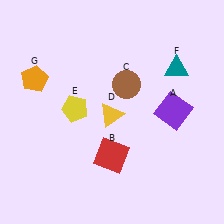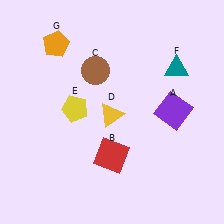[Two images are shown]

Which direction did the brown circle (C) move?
The brown circle (C) moved left.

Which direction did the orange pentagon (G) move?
The orange pentagon (G) moved up.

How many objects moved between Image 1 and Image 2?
2 objects moved between the two images.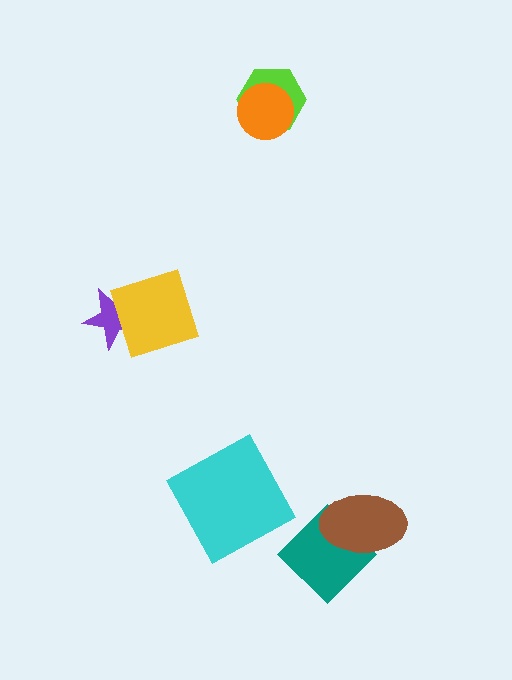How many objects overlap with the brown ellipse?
1 object overlaps with the brown ellipse.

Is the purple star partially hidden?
Yes, it is partially covered by another shape.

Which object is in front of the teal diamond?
The brown ellipse is in front of the teal diamond.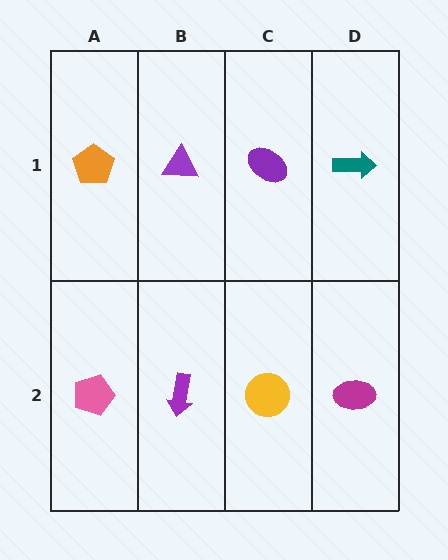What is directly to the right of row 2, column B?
A yellow circle.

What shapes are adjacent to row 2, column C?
A purple ellipse (row 1, column C), a purple arrow (row 2, column B), a magenta ellipse (row 2, column D).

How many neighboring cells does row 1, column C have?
3.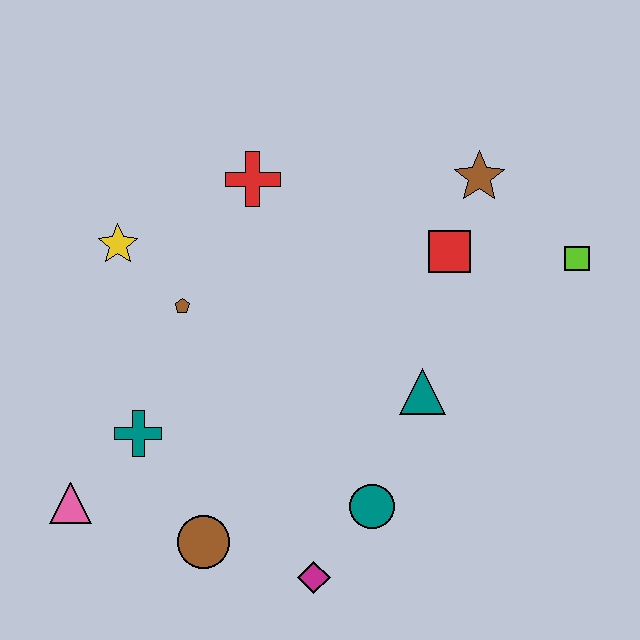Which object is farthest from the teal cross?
The lime square is farthest from the teal cross.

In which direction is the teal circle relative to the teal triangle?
The teal circle is below the teal triangle.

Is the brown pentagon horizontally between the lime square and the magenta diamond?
No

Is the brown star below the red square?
No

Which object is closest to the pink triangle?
The teal cross is closest to the pink triangle.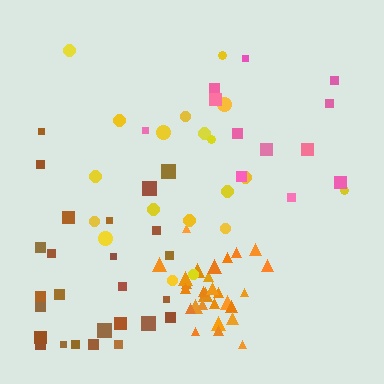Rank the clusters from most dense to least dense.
orange, brown, yellow, pink.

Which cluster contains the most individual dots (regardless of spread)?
Orange (28).